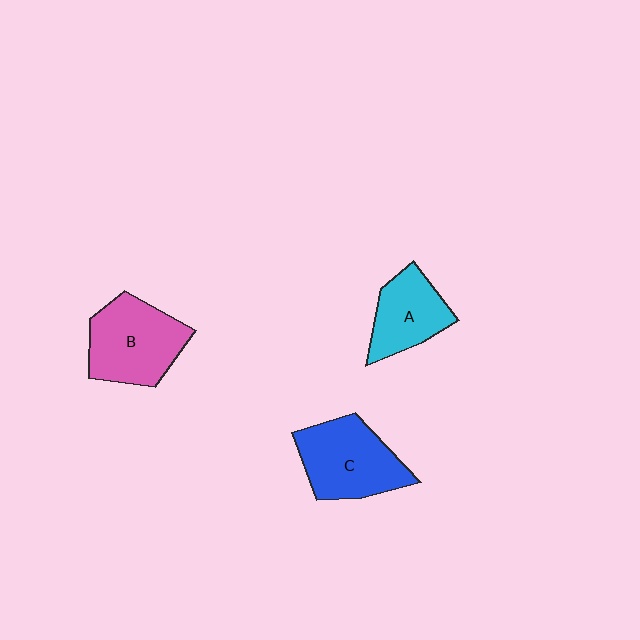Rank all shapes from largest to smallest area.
From largest to smallest: B (pink), C (blue), A (cyan).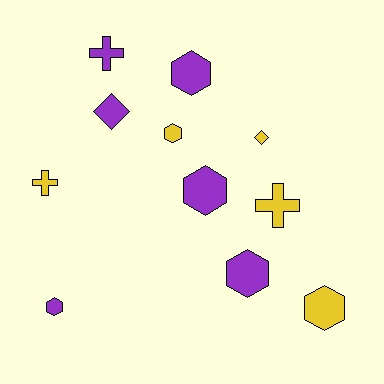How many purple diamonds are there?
There is 1 purple diamond.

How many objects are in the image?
There are 11 objects.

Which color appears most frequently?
Purple, with 6 objects.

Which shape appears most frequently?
Hexagon, with 6 objects.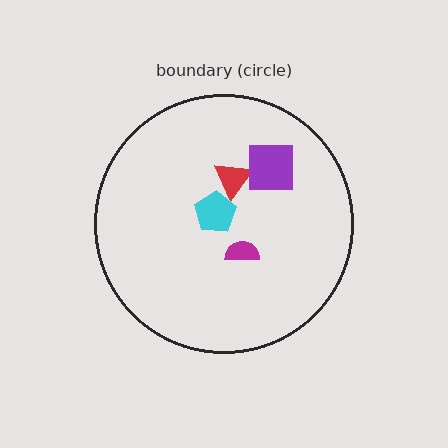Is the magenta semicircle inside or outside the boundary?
Inside.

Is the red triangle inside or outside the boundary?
Inside.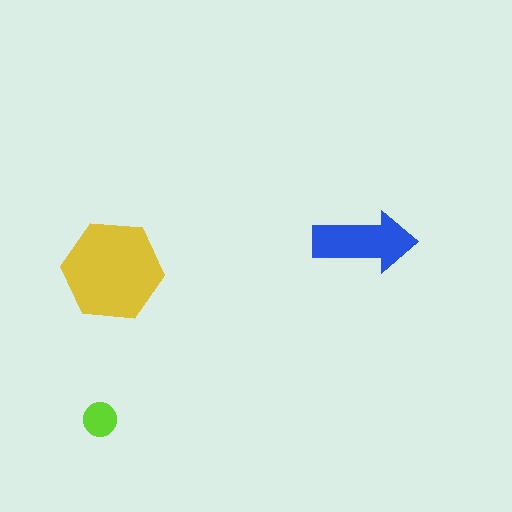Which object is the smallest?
The lime circle.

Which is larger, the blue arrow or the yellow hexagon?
The yellow hexagon.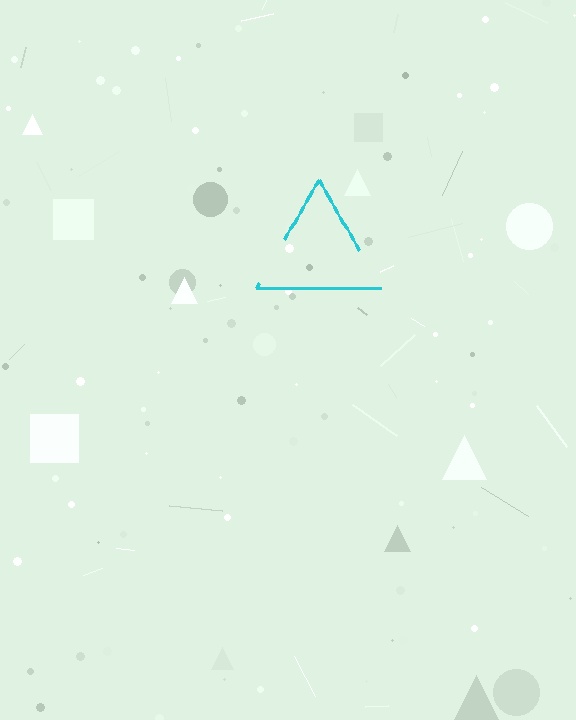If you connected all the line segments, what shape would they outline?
They would outline a triangle.